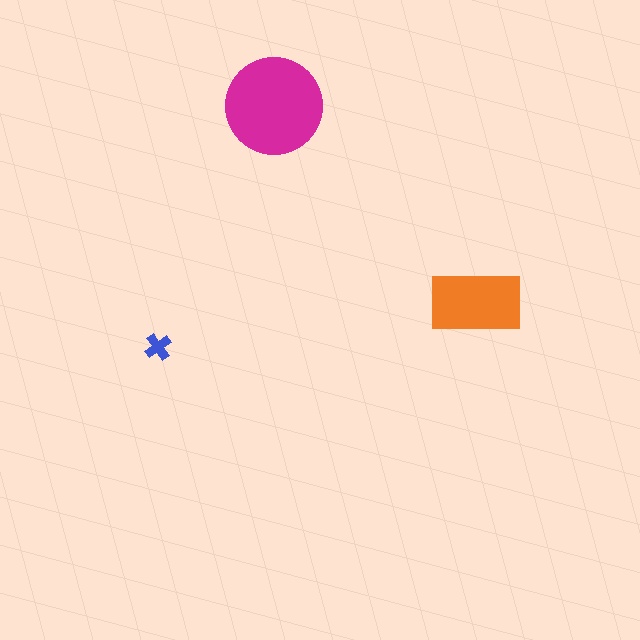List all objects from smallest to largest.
The blue cross, the orange rectangle, the magenta circle.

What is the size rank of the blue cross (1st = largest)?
3rd.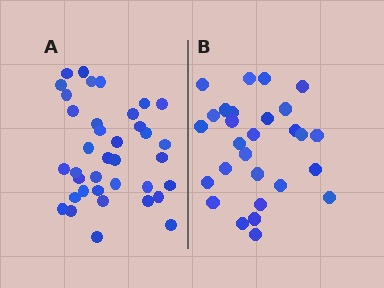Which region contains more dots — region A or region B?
Region A (the left region) has more dots.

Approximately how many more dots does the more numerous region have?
Region A has roughly 8 or so more dots than region B.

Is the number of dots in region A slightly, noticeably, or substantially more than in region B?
Region A has noticeably more, but not dramatically so. The ratio is roughly 1.3 to 1.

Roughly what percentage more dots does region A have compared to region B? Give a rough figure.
About 30% more.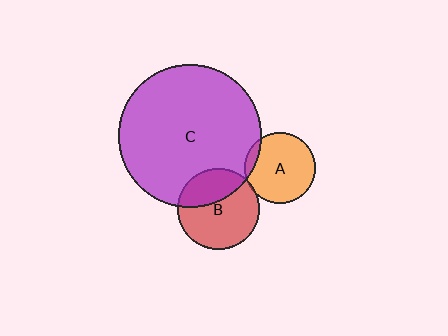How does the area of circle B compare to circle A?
Approximately 1.3 times.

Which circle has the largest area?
Circle C (purple).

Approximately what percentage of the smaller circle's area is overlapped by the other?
Approximately 10%.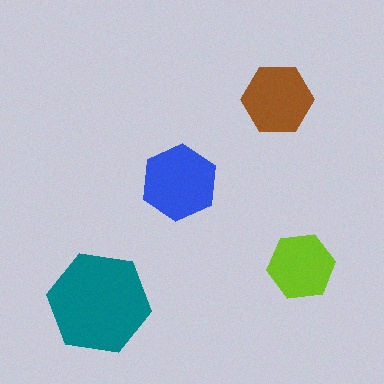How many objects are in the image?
There are 4 objects in the image.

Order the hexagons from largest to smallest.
the teal one, the blue one, the brown one, the lime one.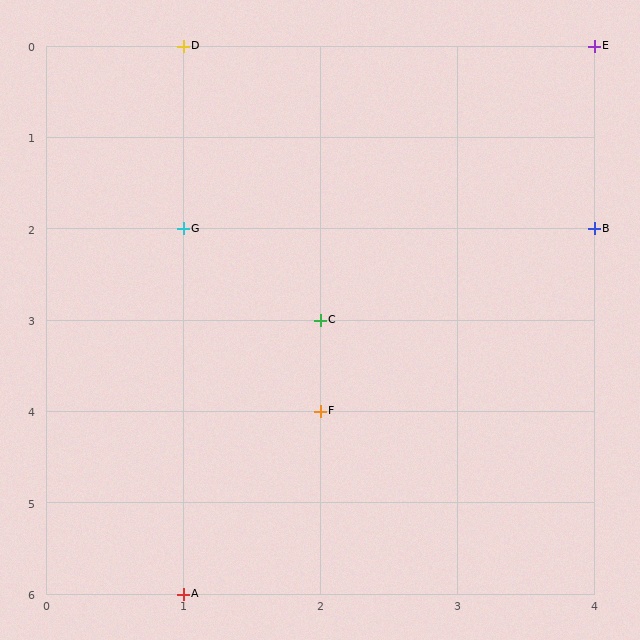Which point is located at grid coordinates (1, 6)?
Point A is at (1, 6).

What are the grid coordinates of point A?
Point A is at grid coordinates (1, 6).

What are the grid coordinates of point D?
Point D is at grid coordinates (1, 0).